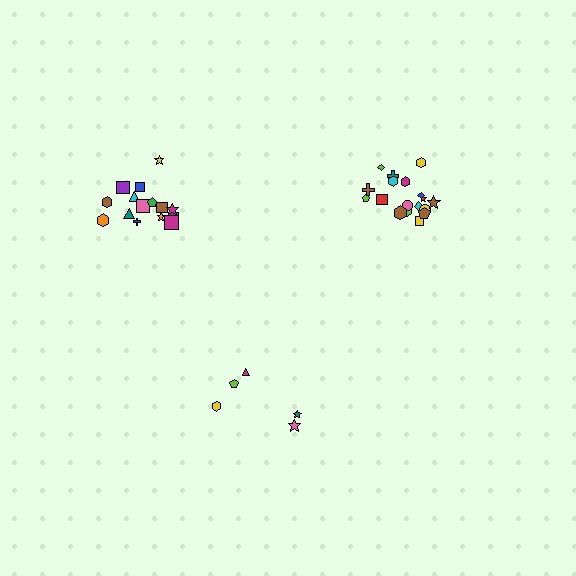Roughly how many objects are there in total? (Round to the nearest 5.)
Roughly 40 objects in total.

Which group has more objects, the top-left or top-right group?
The top-right group.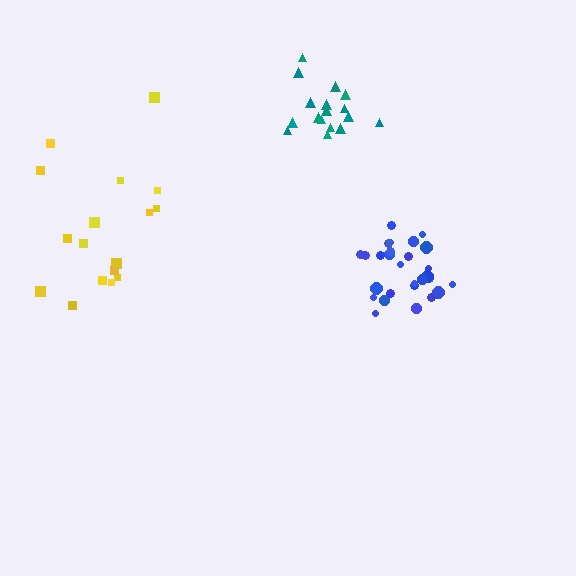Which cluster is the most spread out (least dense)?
Yellow.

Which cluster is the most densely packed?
Blue.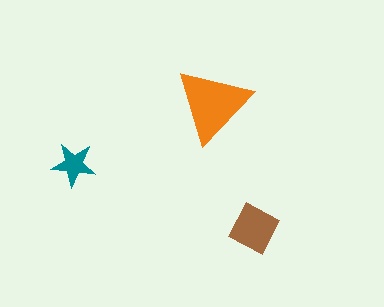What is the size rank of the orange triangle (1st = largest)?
1st.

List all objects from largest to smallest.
The orange triangle, the brown square, the teal star.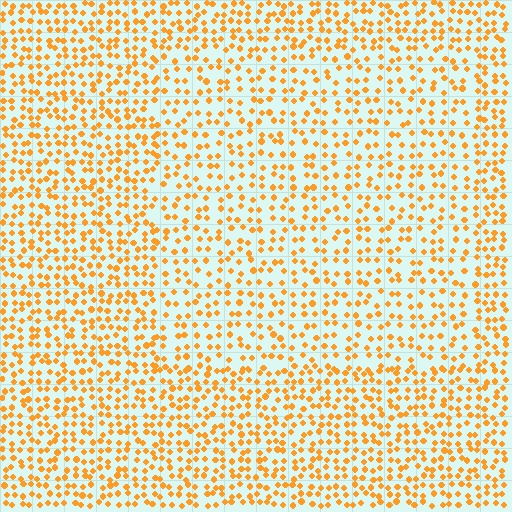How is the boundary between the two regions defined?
The boundary is defined by a change in element density (approximately 1.5x ratio). All elements are the same color, size, and shape.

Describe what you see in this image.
The image contains small orange elements arranged at two different densities. A rectangle-shaped region is visible where the elements are less densely packed than the surrounding area.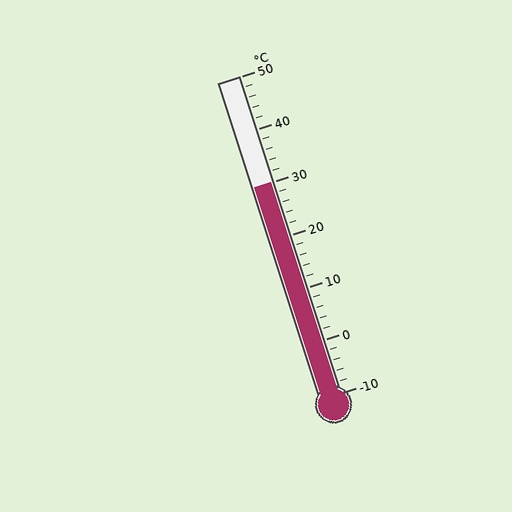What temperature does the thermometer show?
The thermometer shows approximately 30°C.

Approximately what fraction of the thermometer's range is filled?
The thermometer is filled to approximately 65% of its range.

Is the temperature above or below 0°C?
The temperature is above 0°C.